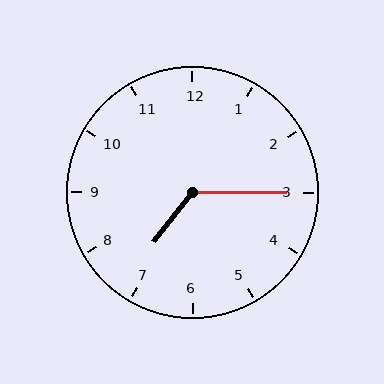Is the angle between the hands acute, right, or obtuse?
It is obtuse.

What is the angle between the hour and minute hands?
Approximately 128 degrees.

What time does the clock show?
7:15.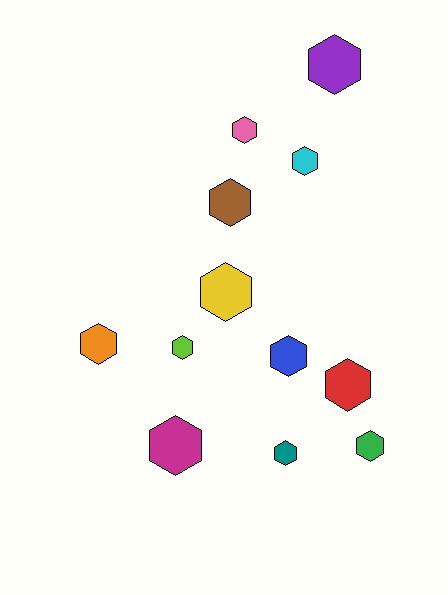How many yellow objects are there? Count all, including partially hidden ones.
There is 1 yellow object.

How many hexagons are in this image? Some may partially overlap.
There are 12 hexagons.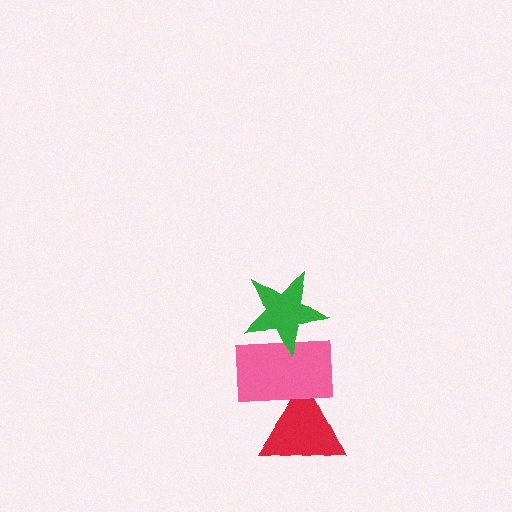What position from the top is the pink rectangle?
The pink rectangle is 2nd from the top.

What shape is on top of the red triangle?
The pink rectangle is on top of the red triangle.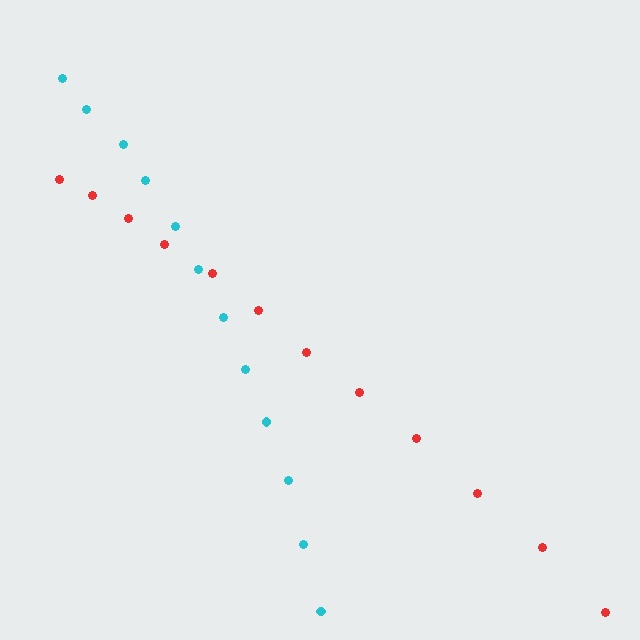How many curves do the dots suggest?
There are 2 distinct paths.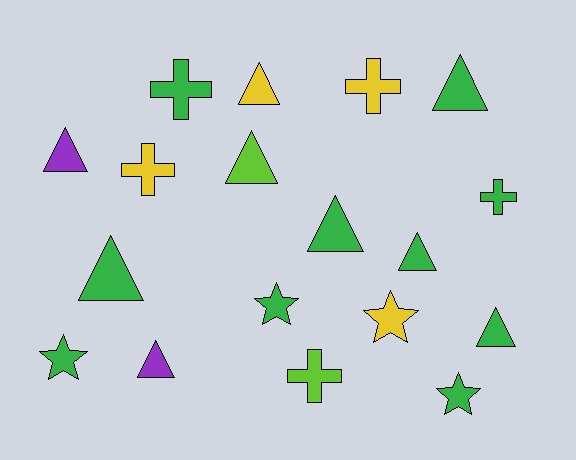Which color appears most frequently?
Green, with 10 objects.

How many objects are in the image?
There are 18 objects.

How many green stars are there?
There are 3 green stars.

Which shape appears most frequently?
Triangle, with 9 objects.